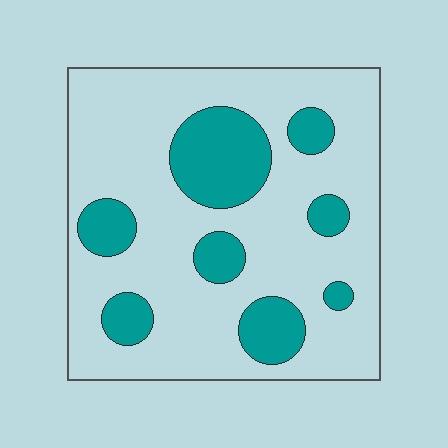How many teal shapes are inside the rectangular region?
8.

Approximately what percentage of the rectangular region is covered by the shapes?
Approximately 25%.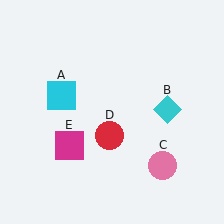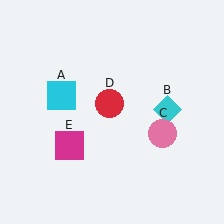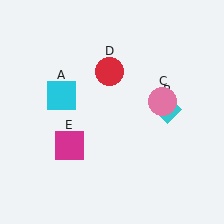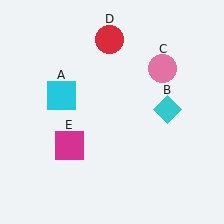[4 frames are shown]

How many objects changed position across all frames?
2 objects changed position: pink circle (object C), red circle (object D).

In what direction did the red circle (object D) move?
The red circle (object D) moved up.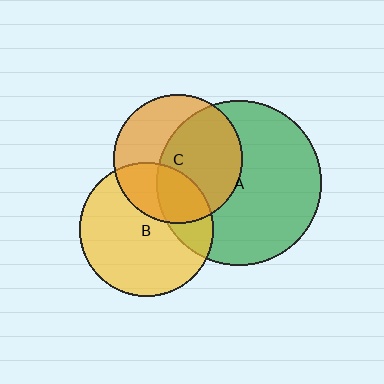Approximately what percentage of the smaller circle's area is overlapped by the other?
Approximately 30%.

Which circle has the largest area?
Circle A (green).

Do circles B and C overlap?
Yes.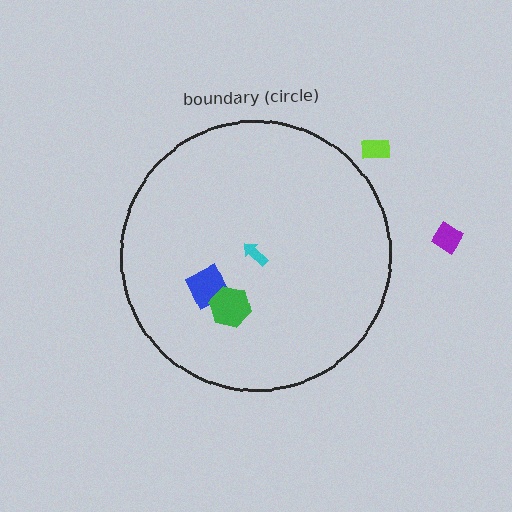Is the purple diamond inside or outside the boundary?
Outside.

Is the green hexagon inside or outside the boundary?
Inside.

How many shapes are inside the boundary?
3 inside, 2 outside.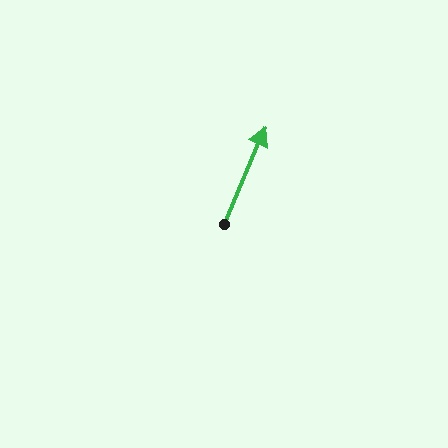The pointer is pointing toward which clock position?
Roughly 1 o'clock.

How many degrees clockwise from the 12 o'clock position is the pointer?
Approximately 23 degrees.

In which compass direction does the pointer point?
Northeast.